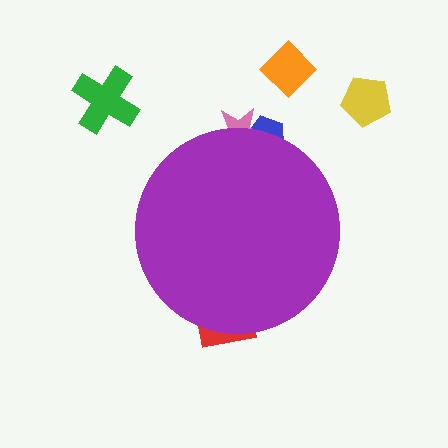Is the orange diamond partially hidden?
No, the orange diamond is fully visible.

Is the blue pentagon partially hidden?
Yes, the blue pentagon is partially hidden behind the purple circle.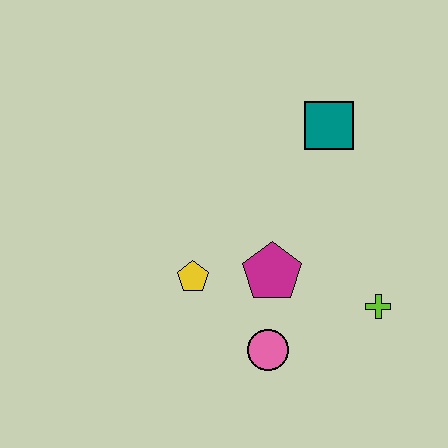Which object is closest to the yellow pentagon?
The magenta pentagon is closest to the yellow pentagon.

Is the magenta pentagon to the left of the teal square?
Yes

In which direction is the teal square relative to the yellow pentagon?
The teal square is above the yellow pentagon.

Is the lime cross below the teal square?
Yes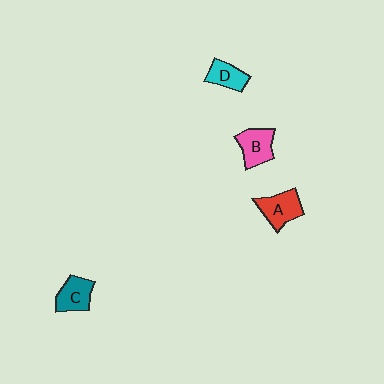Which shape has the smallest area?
Shape D (cyan).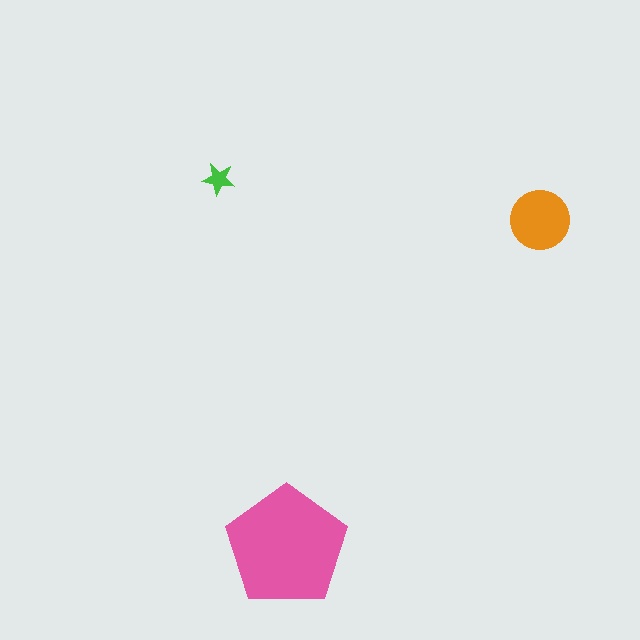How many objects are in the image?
There are 3 objects in the image.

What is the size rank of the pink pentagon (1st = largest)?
1st.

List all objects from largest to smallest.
The pink pentagon, the orange circle, the green star.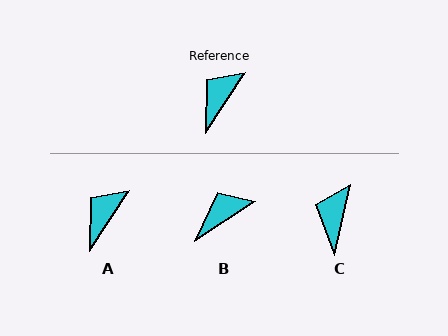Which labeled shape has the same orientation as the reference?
A.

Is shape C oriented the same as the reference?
No, it is off by about 21 degrees.